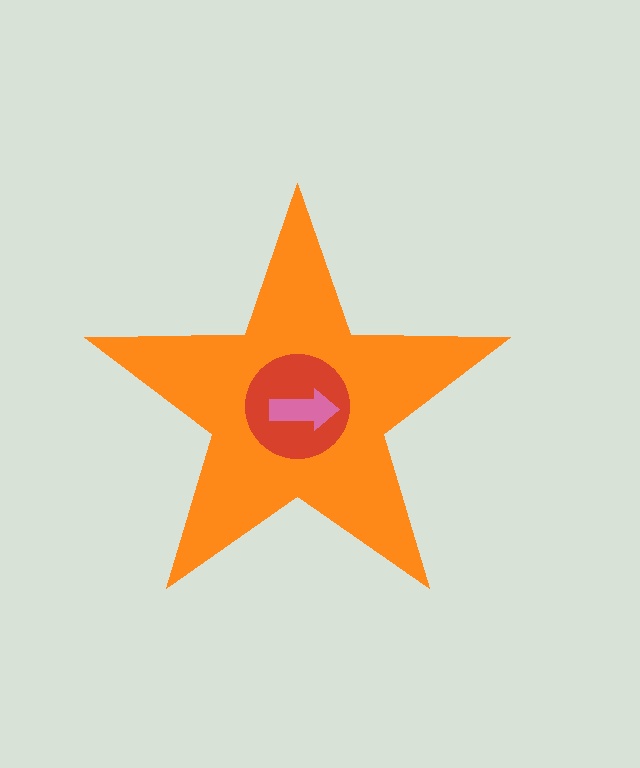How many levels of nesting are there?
3.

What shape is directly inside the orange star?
The red circle.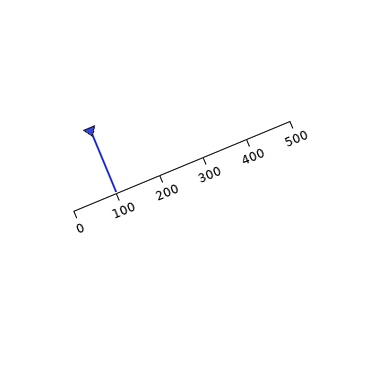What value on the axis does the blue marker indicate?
The marker indicates approximately 100.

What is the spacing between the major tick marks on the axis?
The major ticks are spaced 100 apart.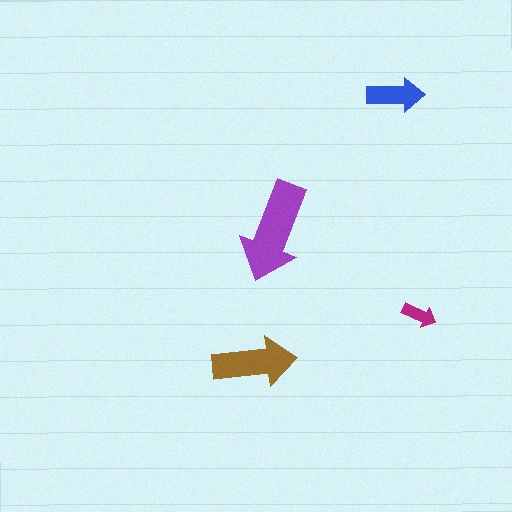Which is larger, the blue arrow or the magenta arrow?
The blue one.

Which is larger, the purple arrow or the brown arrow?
The purple one.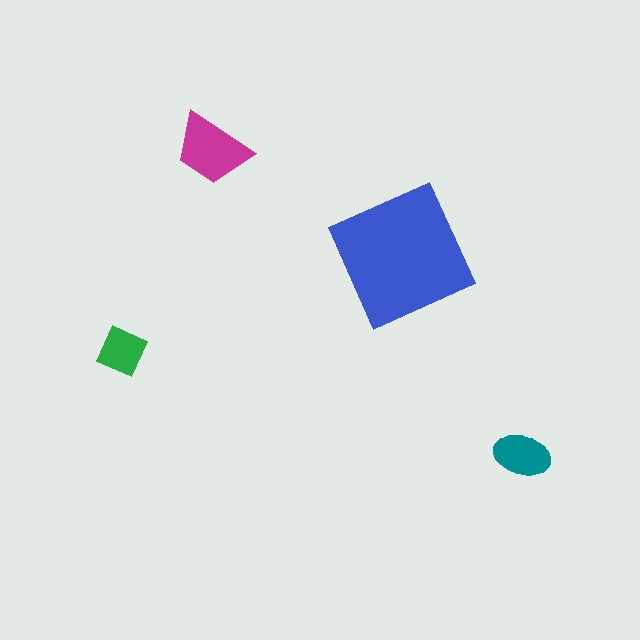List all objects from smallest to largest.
The green diamond, the teal ellipse, the magenta trapezoid, the blue square.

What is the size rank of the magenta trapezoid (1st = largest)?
2nd.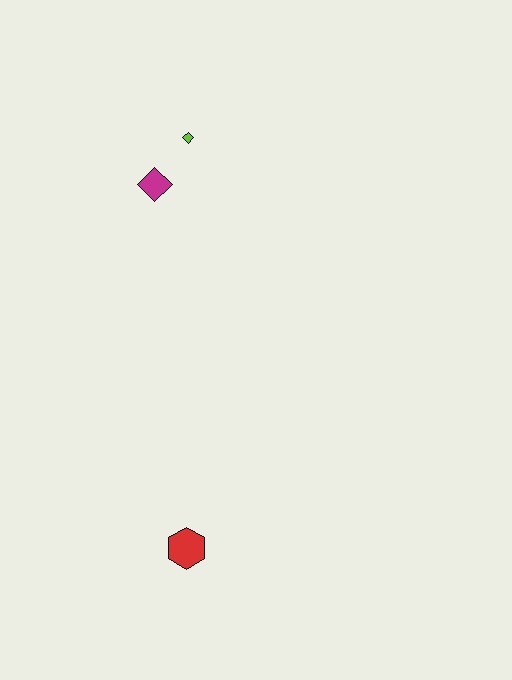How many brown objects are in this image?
There are no brown objects.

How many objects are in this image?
There are 3 objects.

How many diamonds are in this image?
There are 2 diamonds.